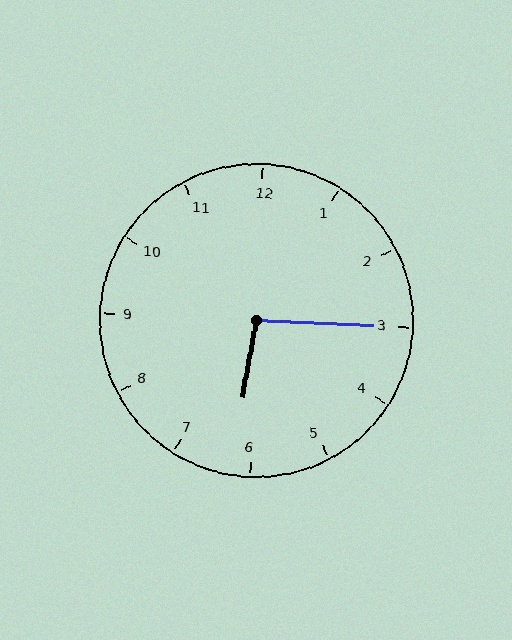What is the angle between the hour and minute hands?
Approximately 98 degrees.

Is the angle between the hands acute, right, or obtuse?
It is obtuse.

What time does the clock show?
6:15.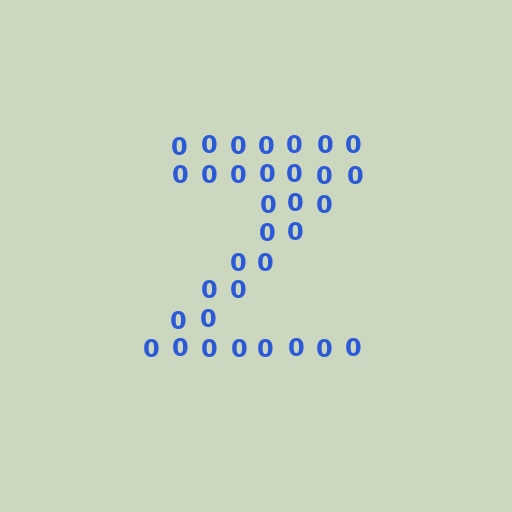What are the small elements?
The small elements are digit 0's.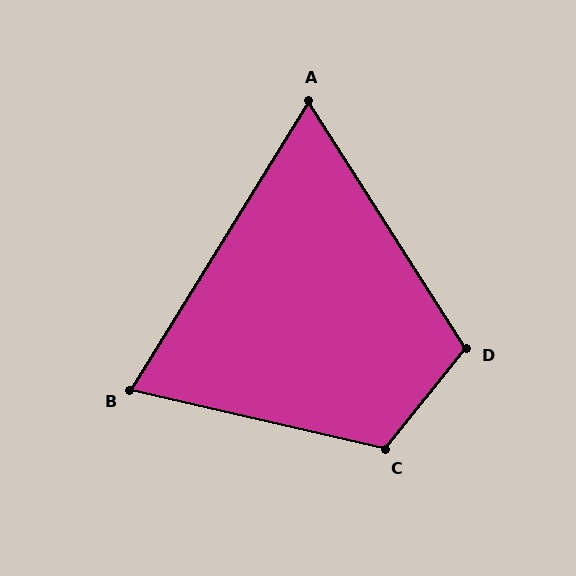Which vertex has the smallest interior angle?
A, at approximately 64 degrees.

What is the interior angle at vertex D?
Approximately 109 degrees (obtuse).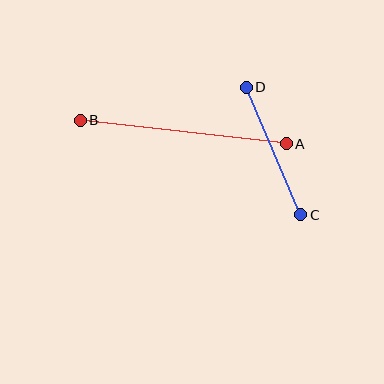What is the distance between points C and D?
The distance is approximately 139 pixels.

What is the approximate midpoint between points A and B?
The midpoint is at approximately (183, 132) pixels.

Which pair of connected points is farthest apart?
Points A and B are farthest apart.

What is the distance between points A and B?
The distance is approximately 207 pixels.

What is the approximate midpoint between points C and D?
The midpoint is at approximately (273, 151) pixels.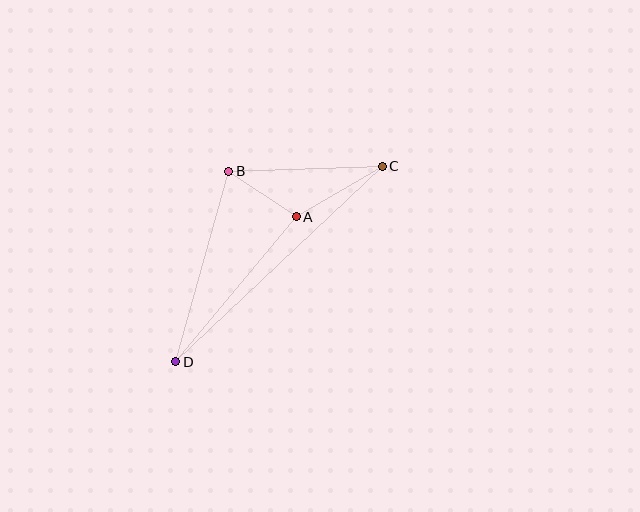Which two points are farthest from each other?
Points C and D are farthest from each other.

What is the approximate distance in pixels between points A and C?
The distance between A and C is approximately 100 pixels.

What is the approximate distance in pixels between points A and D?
The distance between A and D is approximately 188 pixels.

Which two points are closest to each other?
Points A and B are closest to each other.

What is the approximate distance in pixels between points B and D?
The distance between B and D is approximately 198 pixels.